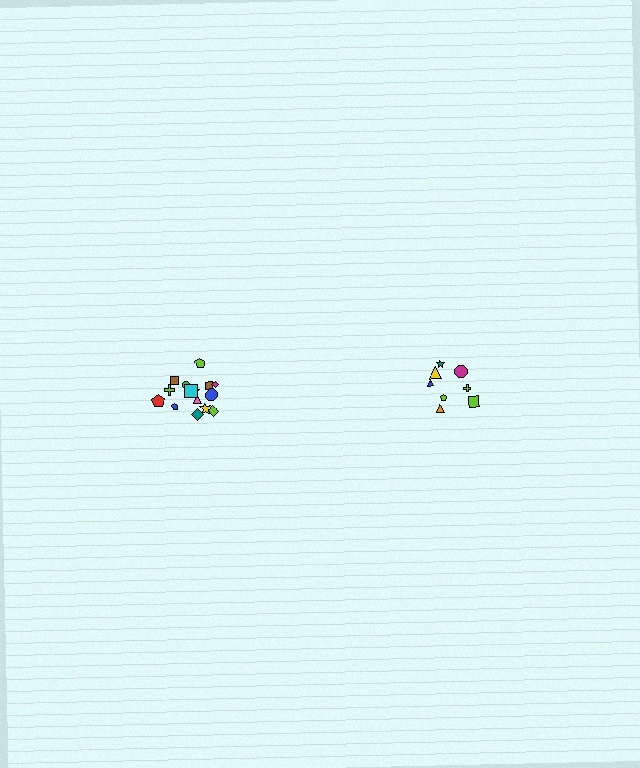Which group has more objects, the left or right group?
The left group.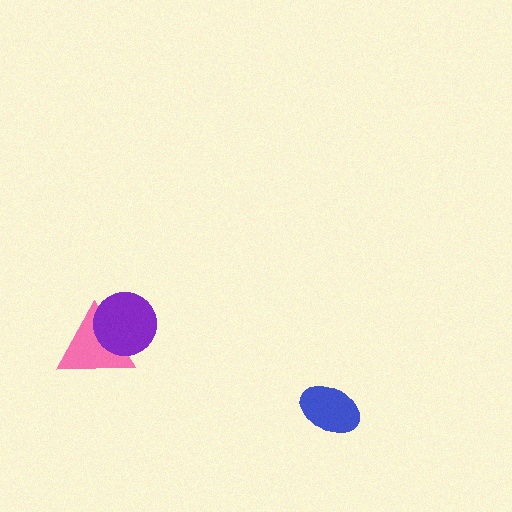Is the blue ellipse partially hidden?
No, no other shape covers it.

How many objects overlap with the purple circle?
1 object overlaps with the purple circle.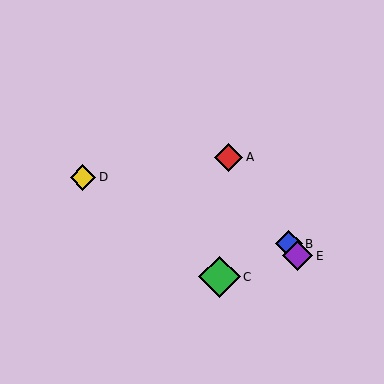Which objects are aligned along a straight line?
Objects A, B, E are aligned along a straight line.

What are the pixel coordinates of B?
Object B is at (289, 244).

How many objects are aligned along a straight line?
3 objects (A, B, E) are aligned along a straight line.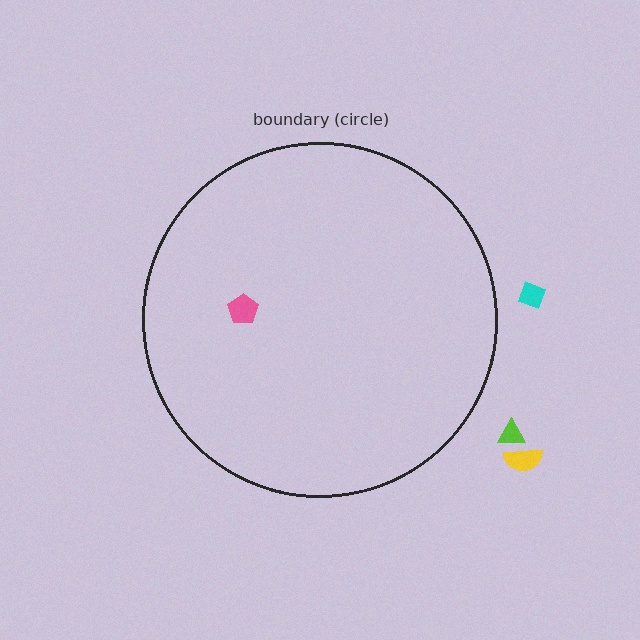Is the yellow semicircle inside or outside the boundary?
Outside.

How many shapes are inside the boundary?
1 inside, 3 outside.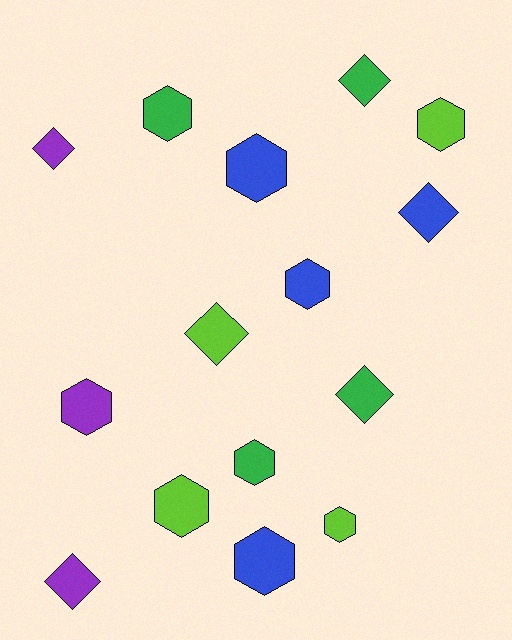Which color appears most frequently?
Green, with 4 objects.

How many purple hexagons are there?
There is 1 purple hexagon.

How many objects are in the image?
There are 15 objects.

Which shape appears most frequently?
Hexagon, with 9 objects.